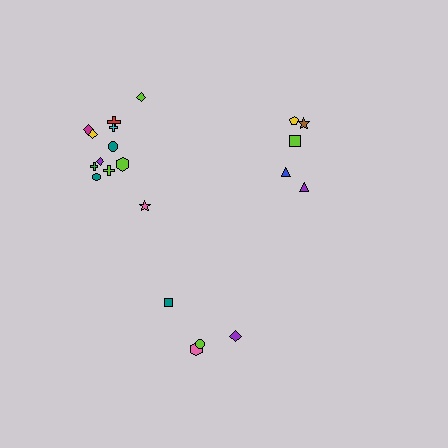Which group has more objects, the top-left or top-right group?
The top-left group.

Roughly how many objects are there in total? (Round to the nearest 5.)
Roughly 20 objects in total.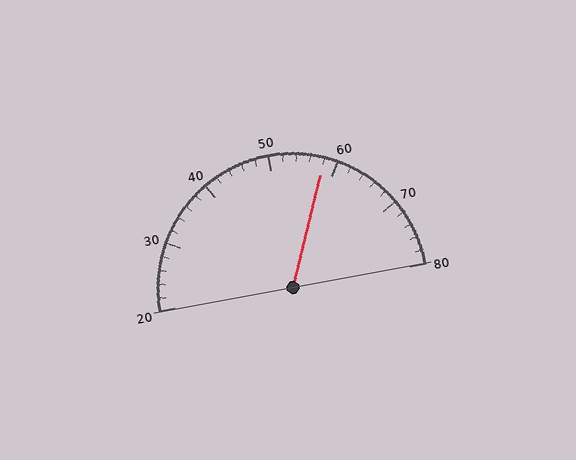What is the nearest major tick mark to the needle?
The nearest major tick mark is 60.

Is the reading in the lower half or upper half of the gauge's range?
The reading is in the upper half of the range (20 to 80).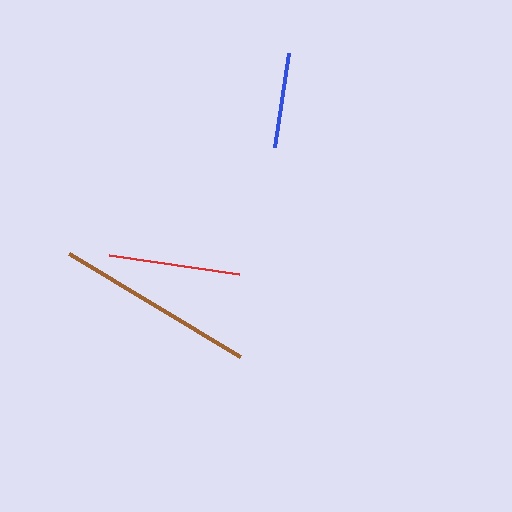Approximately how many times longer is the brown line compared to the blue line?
The brown line is approximately 2.1 times the length of the blue line.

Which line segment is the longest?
The brown line is the longest at approximately 199 pixels.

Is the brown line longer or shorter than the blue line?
The brown line is longer than the blue line.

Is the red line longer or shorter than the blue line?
The red line is longer than the blue line.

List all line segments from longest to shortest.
From longest to shortest: brown, red, blue.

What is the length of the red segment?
The red segment is approximately 131 pixels long.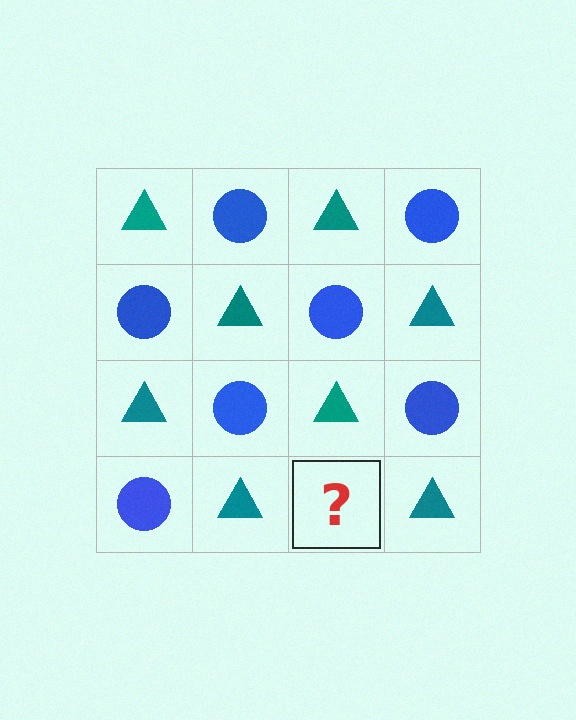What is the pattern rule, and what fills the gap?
The rule is that it alternates teal triangle and blue circle in a checkerboard pattern. The gap should be filled with a blue circle.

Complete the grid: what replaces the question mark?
The question mark should be replaced with a blue circle.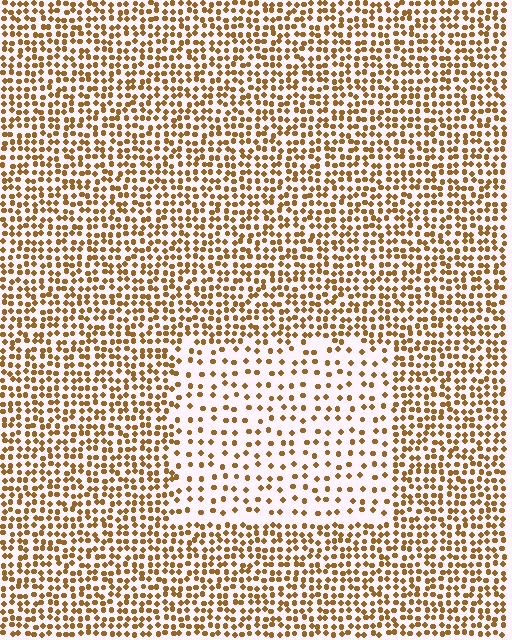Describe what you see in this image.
The image contains small brown elements arranged at two different densities. A rectangle-shaped region is visible where the elements are less densely packed than the surrounding area.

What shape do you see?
I see a rectangle.